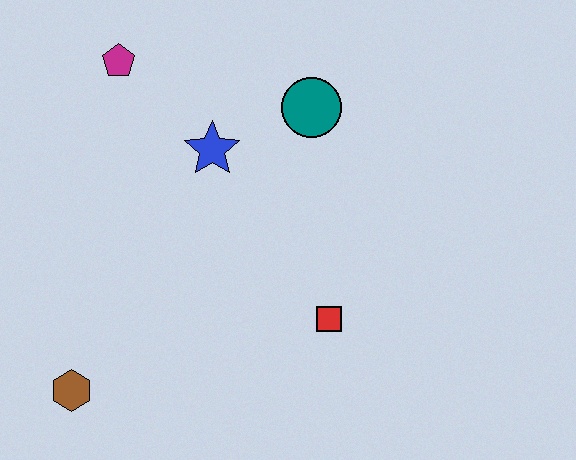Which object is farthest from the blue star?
The brown hexagon is farthest from the blue star.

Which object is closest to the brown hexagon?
The red square is closest to the brown hexagon.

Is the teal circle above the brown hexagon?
Yes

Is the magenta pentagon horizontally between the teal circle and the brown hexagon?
Yes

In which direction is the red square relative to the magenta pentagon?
The red square is below the magenta pentagon.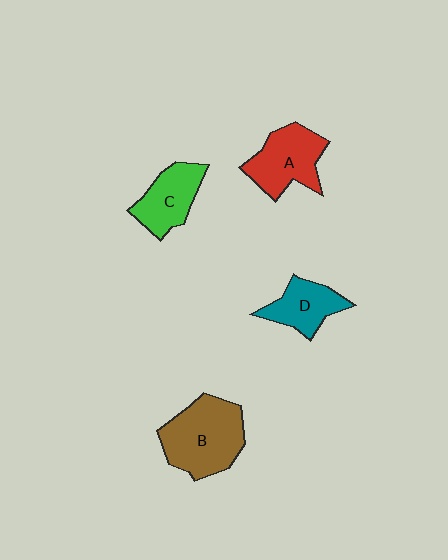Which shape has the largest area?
Shape B (brown).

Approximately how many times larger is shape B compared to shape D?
Approximately 1.7 times.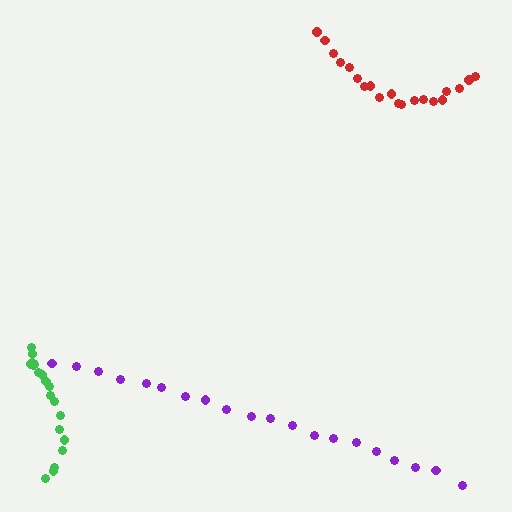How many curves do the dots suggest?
There are 3 distinct paths.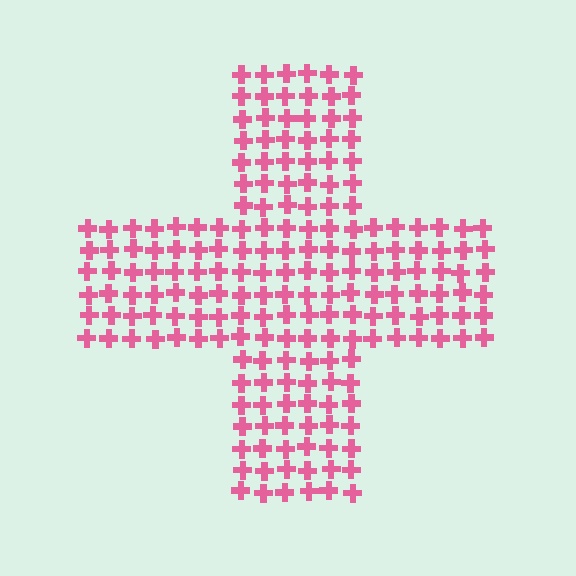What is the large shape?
The large shape is a cross.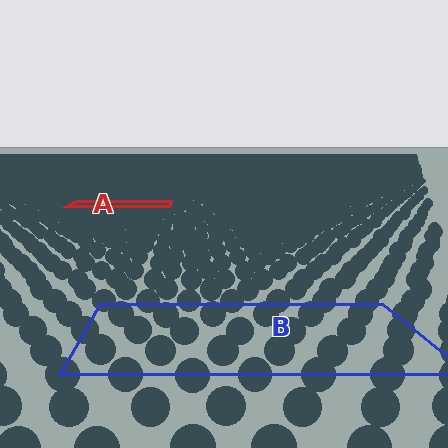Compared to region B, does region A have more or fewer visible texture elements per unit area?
Region A has more texture elements per unit area — they are packed more densely because it is farther away.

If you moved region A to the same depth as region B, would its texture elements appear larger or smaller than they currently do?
They would appear larger. At a closer depth, the same texture elements are projected at a bigger on-screen size.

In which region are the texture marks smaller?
The texture marks are smaller in region A, because it is farther away.